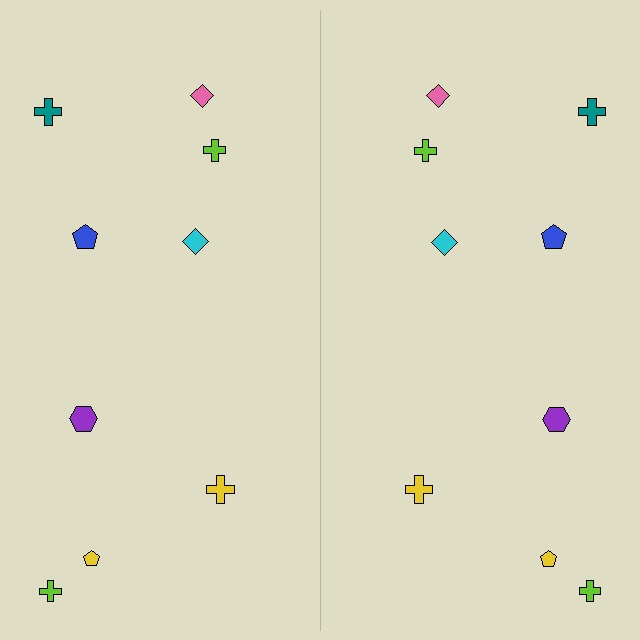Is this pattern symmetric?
Yes, this pattern has bilateral (reflection) symmetry.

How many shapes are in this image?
There are 18 shapes in this image.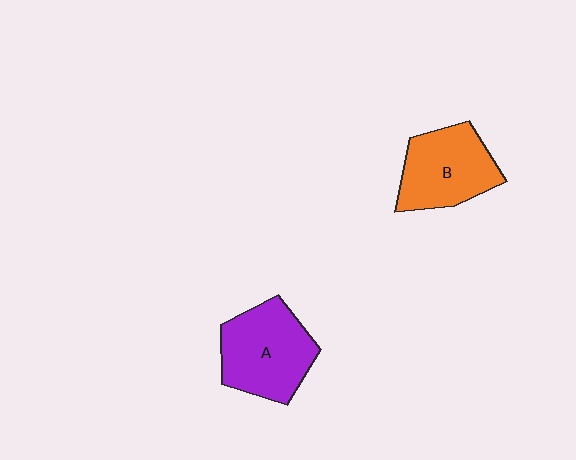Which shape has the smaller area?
Shape B (orange).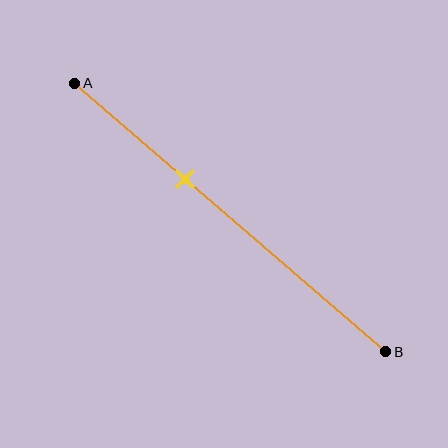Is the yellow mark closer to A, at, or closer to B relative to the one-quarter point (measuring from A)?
The yellow mark is closer to point B than the one-quarter point of segment AB.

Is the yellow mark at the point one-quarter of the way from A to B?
No, the mark is at about 35% from A, not at the 25% one-quarter point.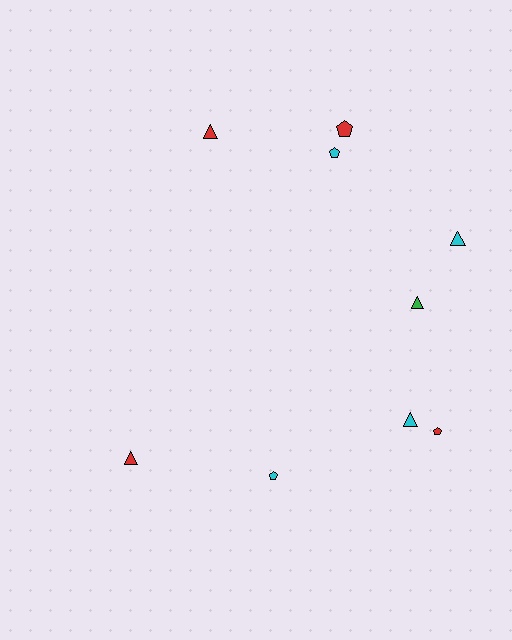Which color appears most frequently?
Cyan, with 4 objects.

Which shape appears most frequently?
Triangle, with 5 objects.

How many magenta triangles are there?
There are no magenta triangles.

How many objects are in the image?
There are 9 objects.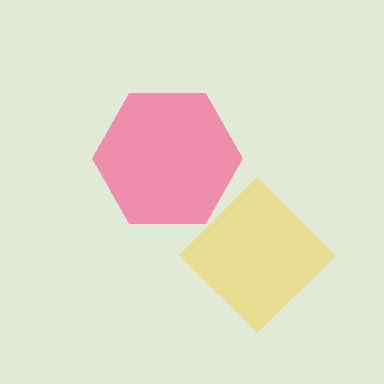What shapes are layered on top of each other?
The layered shapes are: a pink hexagon, a yellow diamond.